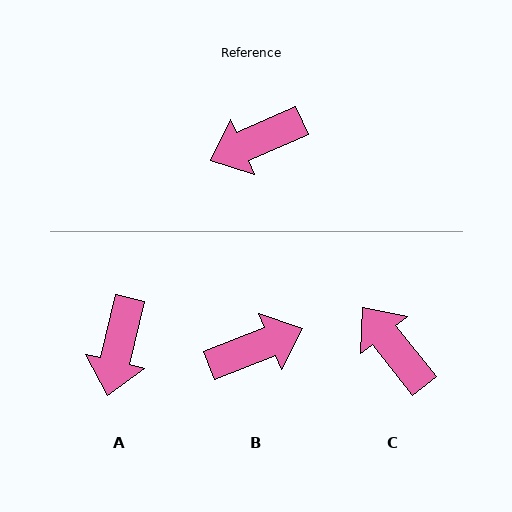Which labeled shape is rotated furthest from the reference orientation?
B, about 178 degrees away.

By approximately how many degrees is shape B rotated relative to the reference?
Approximately 178 degrees counter-clockwise.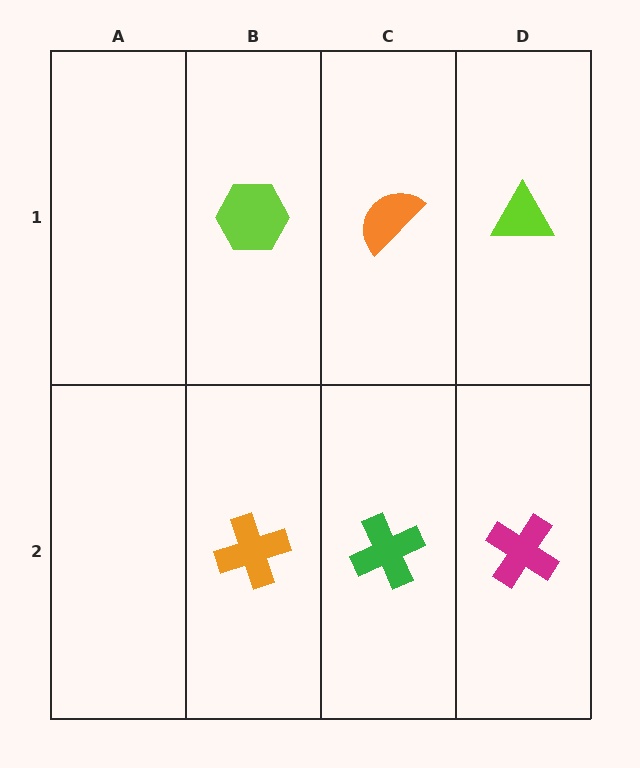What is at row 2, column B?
An orange cross.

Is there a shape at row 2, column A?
No, that cell is empty.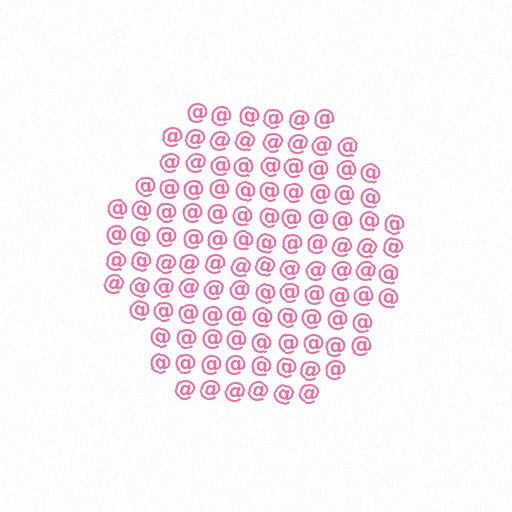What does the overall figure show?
The overall figure shows a hexagon.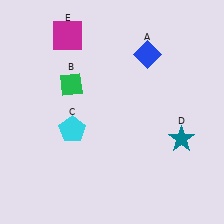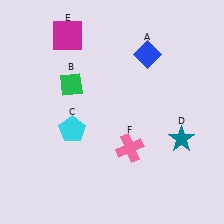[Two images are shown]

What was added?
A pink cross (F) was added in Image 2.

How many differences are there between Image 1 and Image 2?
There is 1 difference between the two images.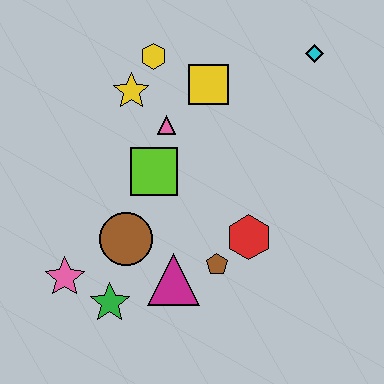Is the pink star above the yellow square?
No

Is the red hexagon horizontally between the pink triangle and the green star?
No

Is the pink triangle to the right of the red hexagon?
No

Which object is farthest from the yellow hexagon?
The green star is farthest from the yellow hexagon.